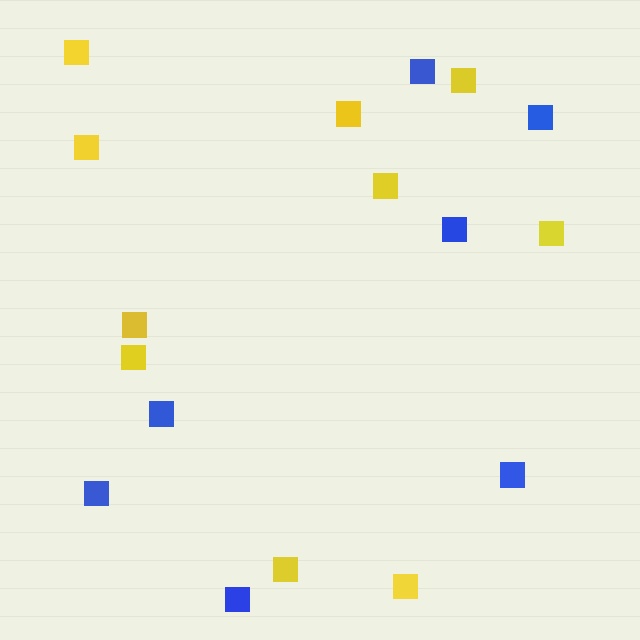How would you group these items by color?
There are 2 groups: one group of yellow squares (10) and one group of blue squares (7).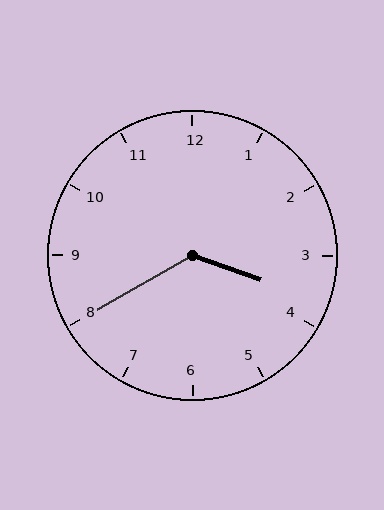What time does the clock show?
3:40.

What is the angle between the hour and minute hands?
Approximately 130 degrees.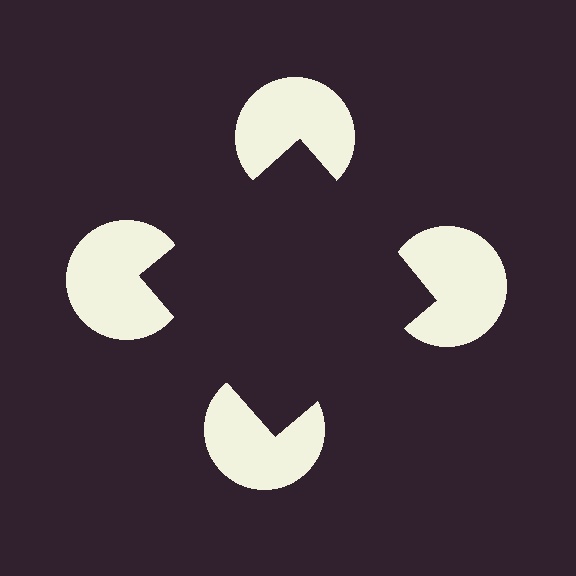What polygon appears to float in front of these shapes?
An illusory square — its edges are inferred from the aligned wedge cuts in the pac-man discs, not physically drawn.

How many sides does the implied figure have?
4 sides.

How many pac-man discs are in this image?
There are 4 — one at each vertex of the illusory square.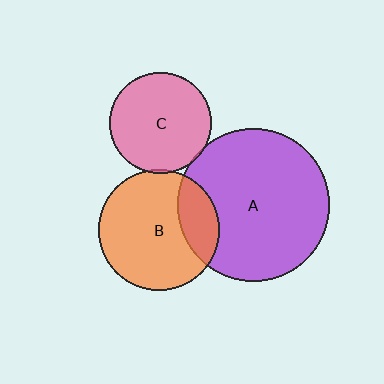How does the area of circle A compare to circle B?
Approximately 1.6 times.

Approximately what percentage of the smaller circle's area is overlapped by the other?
Approximately 5%.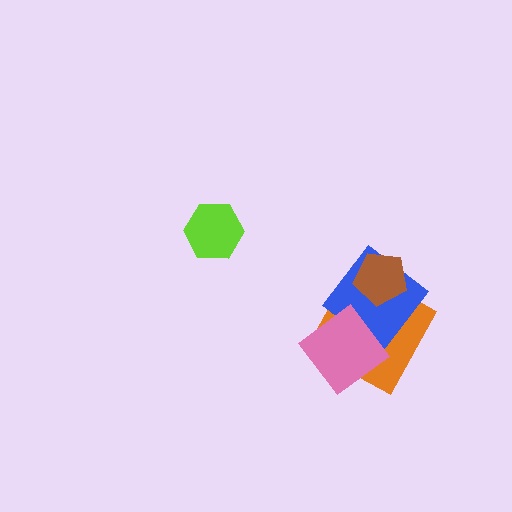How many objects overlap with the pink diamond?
2 objects overlap with the pink diamond.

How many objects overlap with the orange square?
3 objects overlap with the orange square.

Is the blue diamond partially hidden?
Yes, it is partially covered by another shape.